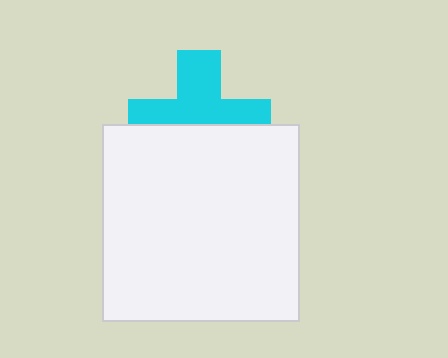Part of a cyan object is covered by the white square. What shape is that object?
It is a cross.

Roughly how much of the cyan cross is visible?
About half of it is visible (roughly 53%).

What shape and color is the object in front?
The object in front is a white square.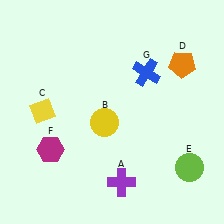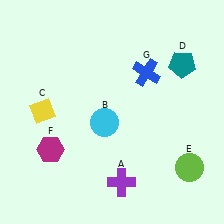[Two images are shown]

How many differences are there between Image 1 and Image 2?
There are 2 differences between the two images.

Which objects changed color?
B changed from yellow to cyan. D changed from orange to teal.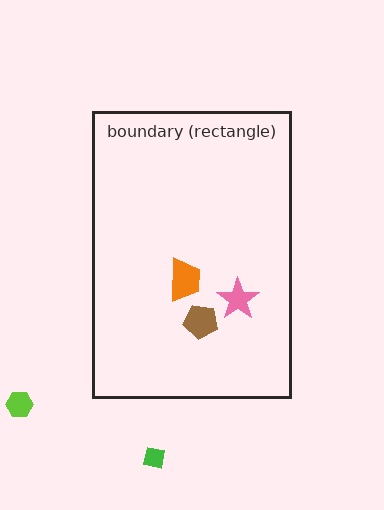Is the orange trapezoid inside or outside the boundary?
Inside.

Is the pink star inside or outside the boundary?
Inside.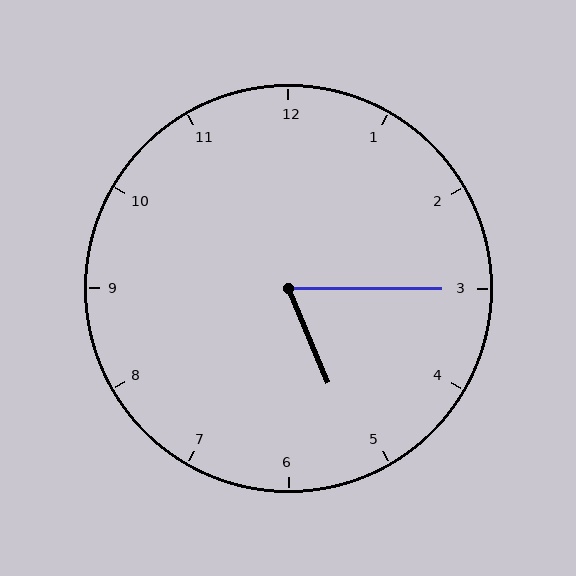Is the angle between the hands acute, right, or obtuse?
It is acute.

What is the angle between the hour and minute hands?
Approximately 68 degrees.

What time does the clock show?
5:15.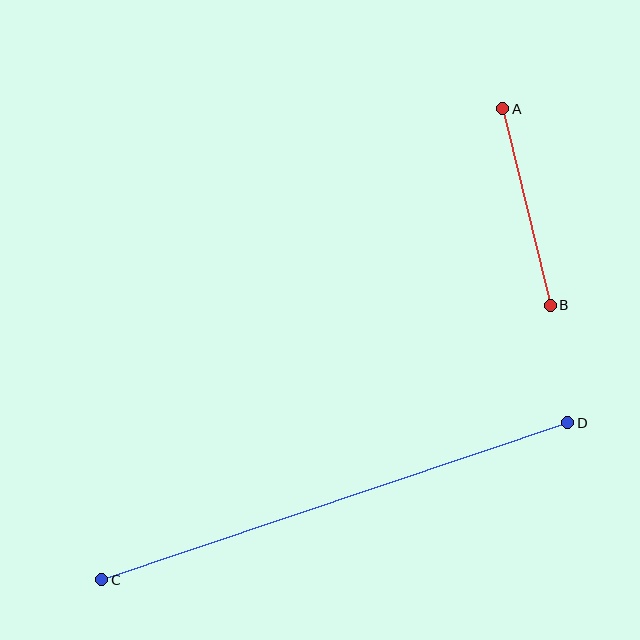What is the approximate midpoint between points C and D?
The midpoint is at approximately (335, 501) pixels.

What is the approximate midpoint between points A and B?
The midpoint is at approximately (527, 207) pixels.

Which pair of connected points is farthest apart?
Points C and D are farthest apart.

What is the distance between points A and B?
The distance is approximately 202 pixels.